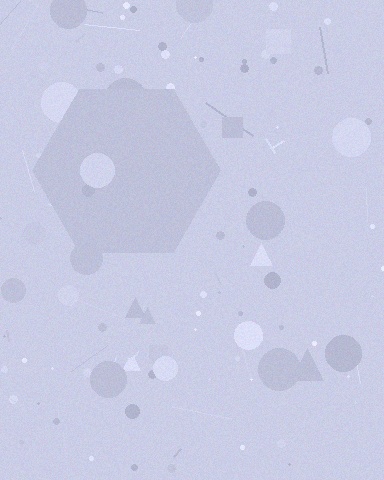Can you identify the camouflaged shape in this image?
The camouflaged shape is a hexagon.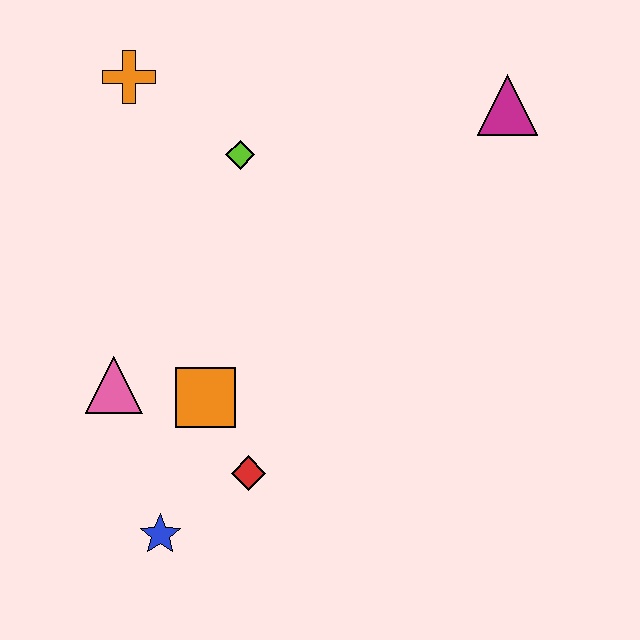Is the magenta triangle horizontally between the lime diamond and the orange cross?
No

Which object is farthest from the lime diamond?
The blue star is farthest from the lime diamond.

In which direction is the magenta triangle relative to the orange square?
The magenta triangle is to the right of the orange square.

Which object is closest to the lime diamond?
The orange cross is closest to the lime diamond.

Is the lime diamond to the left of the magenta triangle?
Yes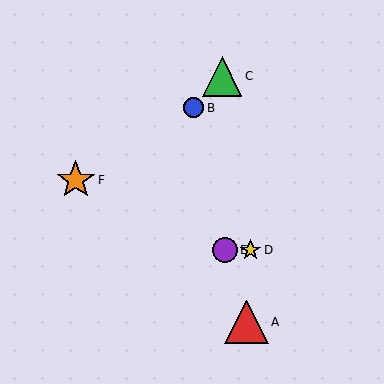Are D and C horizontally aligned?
No, D is at y≈250 and C is at y≈76.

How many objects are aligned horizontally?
2 objects (D, E) are aligned horizontally.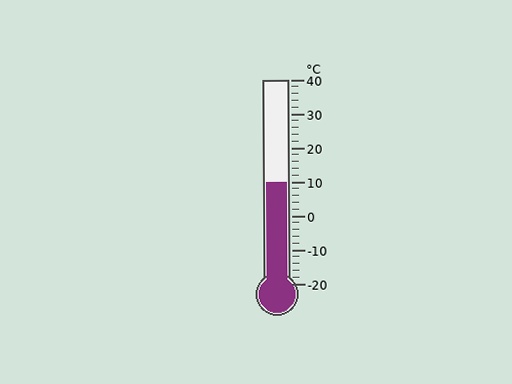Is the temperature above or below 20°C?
The temperature is below 20°C.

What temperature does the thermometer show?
The thermometer shows approximately 10°C.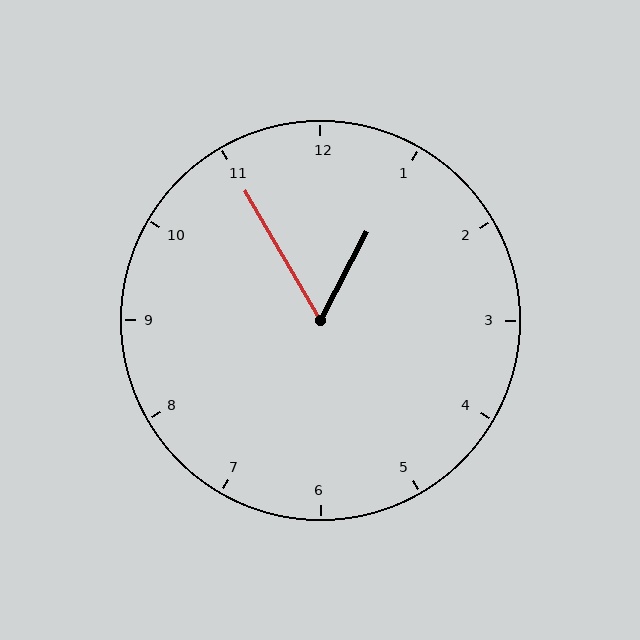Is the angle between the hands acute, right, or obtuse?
It is acute.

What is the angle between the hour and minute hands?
Approximately 58 degrees.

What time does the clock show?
12:55.